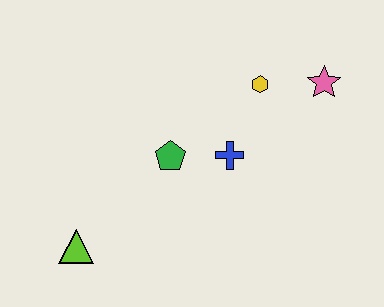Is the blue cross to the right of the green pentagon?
Yes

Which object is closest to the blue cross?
The green pentagon is closest to the blue cross.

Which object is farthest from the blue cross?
The lime triangle is farthest from the blue cross.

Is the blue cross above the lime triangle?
Yes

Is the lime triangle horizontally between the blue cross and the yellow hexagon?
No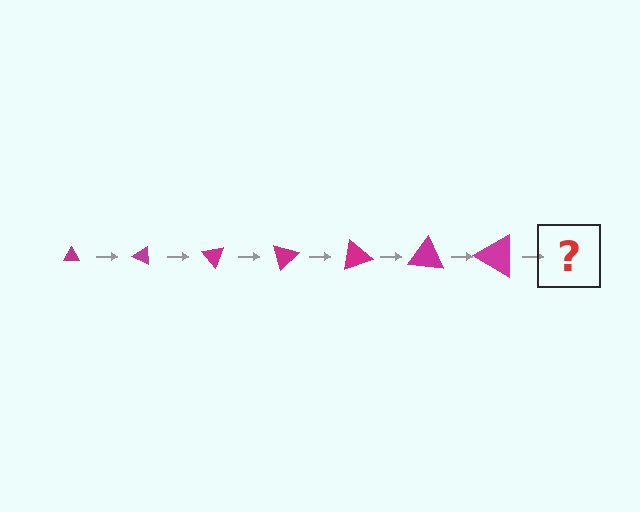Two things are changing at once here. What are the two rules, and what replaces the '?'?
The two rules are that the triangle grows larger each step and it rotates 25 degrees each step. The '?' should be a triangle, larger than the previous one and rotated 175 degrees from the start.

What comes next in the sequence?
The next element should be a triangle, larger than the previous one and rotated 175 degrees from the start.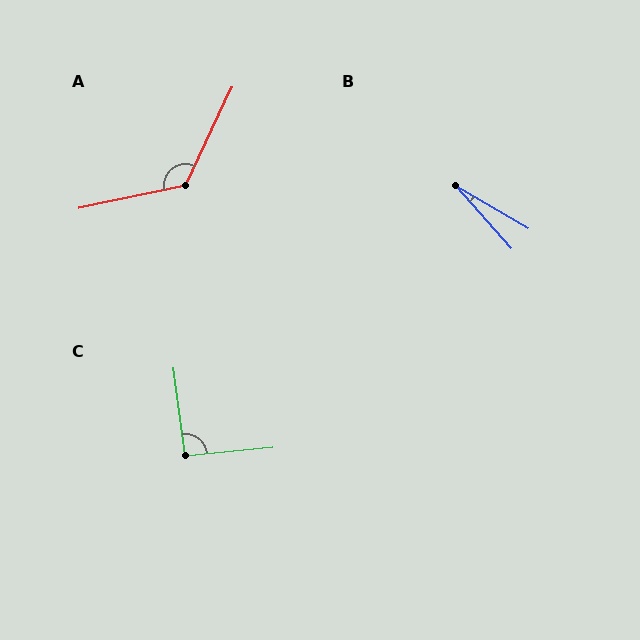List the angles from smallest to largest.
B (18°), C (92°), A (127°).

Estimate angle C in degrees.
Approximately 92 degrees.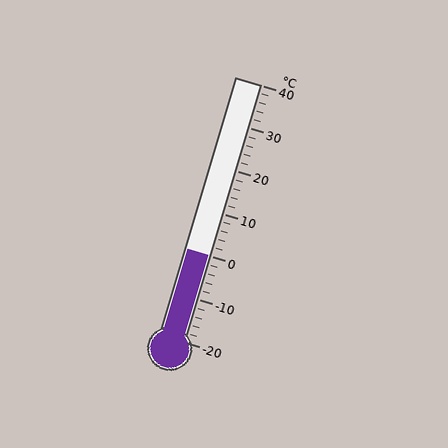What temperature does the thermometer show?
The thermometer shows approximately 0°C.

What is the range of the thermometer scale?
The thermometer scale ranges from -20°C to 40°C.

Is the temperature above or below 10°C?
The temperature is below 10°C.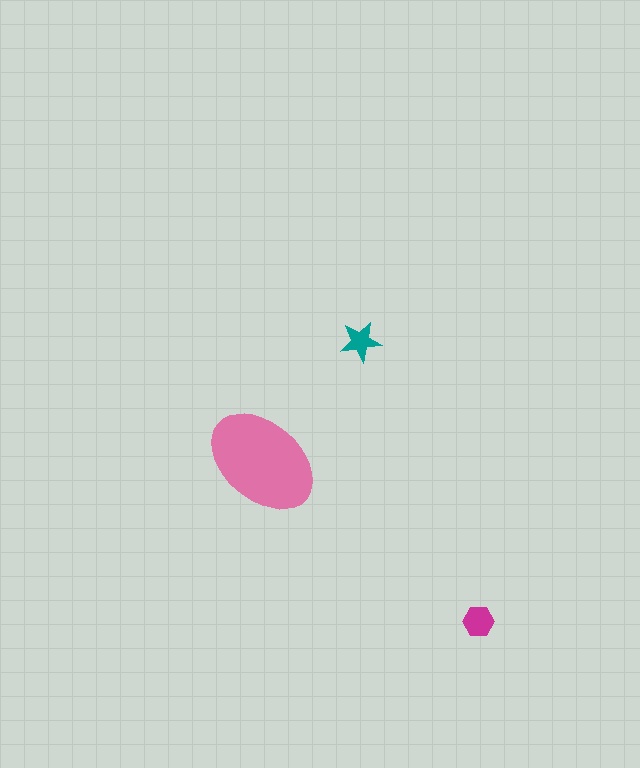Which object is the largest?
The pink ellipse.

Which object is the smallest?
The teal star.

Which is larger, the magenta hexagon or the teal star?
The magenta hexagon.